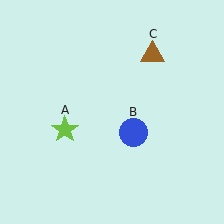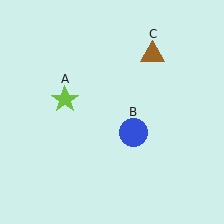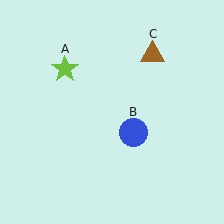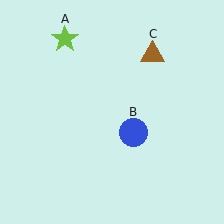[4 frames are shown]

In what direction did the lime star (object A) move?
The lime star (object A) moved up.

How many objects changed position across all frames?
1 object changed position: lime star (object A).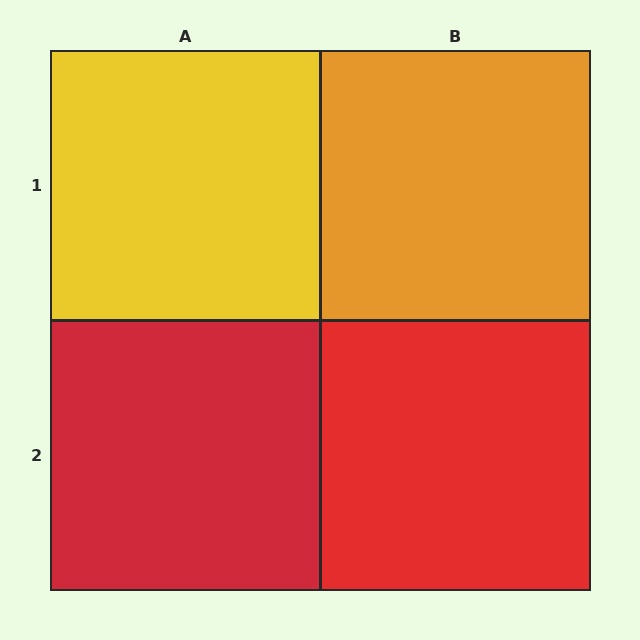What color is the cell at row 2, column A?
Red.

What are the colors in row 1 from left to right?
Yellow, orange.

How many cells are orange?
1 cell is orange.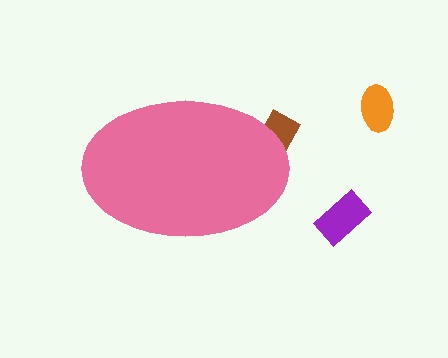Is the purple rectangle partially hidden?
No, the purple rectangle is fully visible.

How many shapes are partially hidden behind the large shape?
1 shape is partially hidden.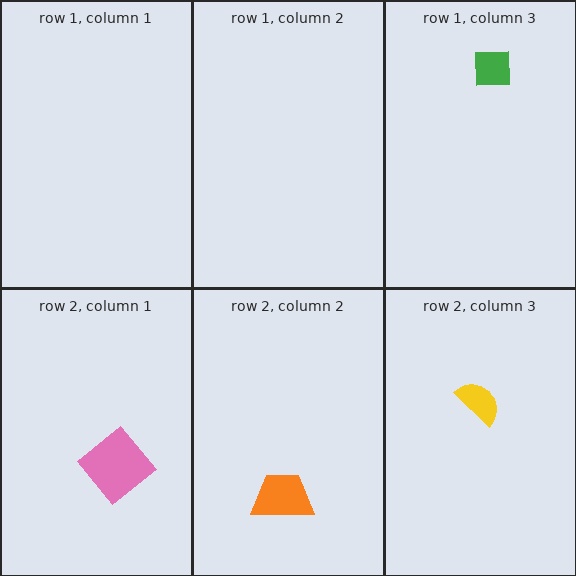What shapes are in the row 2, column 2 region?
The orange trapezoid.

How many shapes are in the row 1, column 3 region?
1.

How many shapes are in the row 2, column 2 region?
1.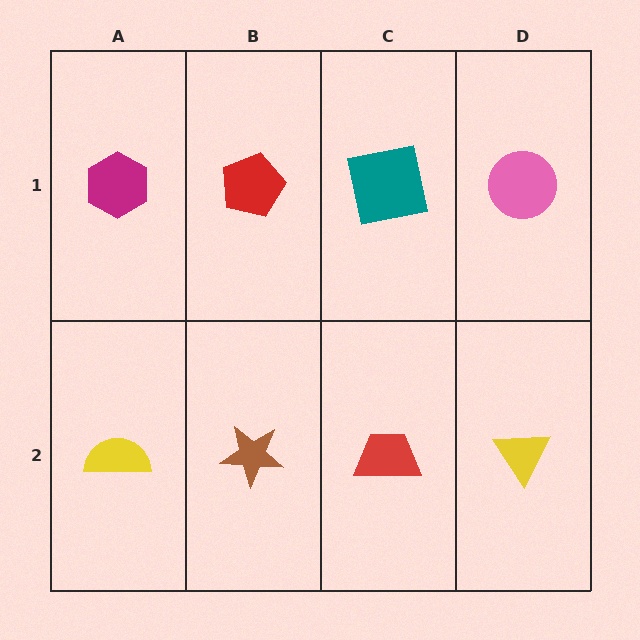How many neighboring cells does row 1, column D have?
2.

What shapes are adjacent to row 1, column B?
A brown star (row 2, column B), a magenta hexagon (row 1, column A), a teal square (row 1, column C).